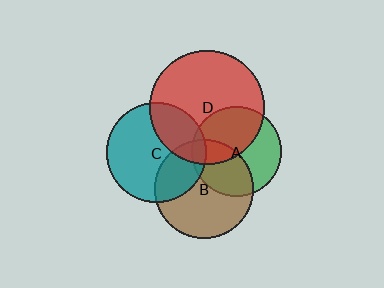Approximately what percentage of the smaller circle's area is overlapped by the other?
Approximately 30%.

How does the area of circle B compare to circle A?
Approximately 1.2 times.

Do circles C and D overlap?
Yes.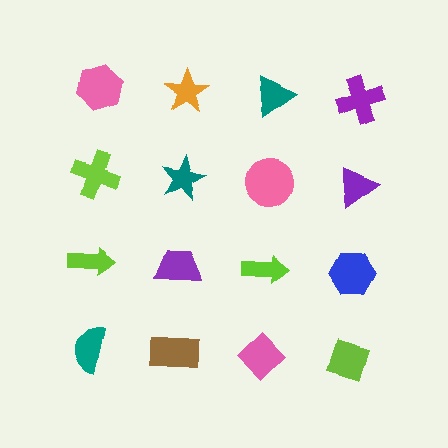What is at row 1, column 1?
A pink hexagon.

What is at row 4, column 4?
A lime diamond.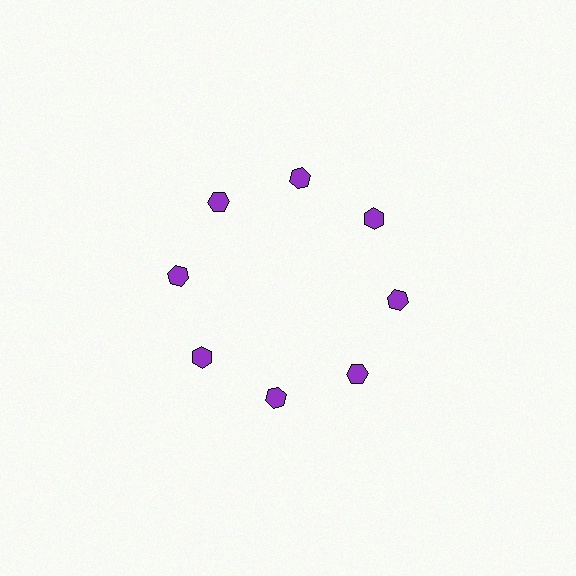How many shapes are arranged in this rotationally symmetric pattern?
There are 8 shapes, arranged in 8 groups of 1.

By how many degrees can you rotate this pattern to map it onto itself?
The pattern maps onto itself every 45 degrees of rotation.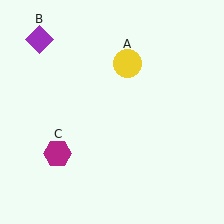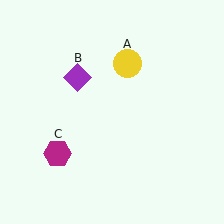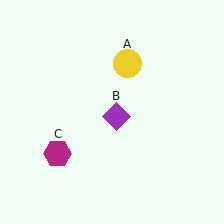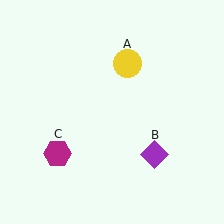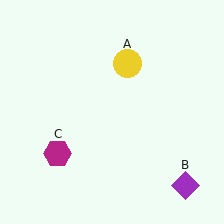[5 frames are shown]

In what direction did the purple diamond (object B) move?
The purple diamond (object B) moved down and to the right.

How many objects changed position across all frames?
1 object changed position: purple diamond (object B).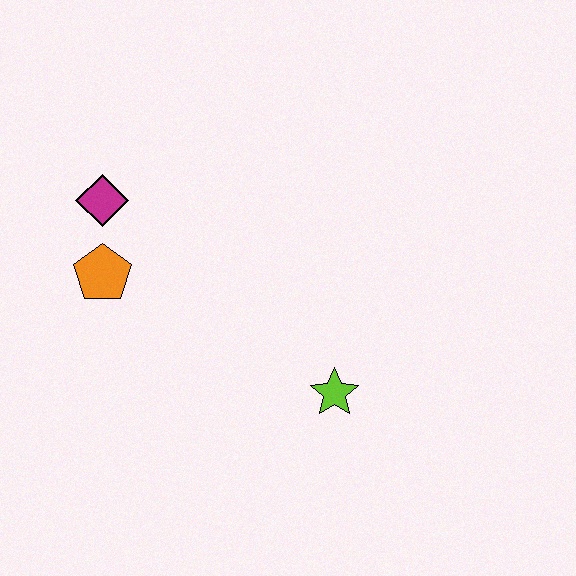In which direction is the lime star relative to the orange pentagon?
The lime star is to the right of the orange pentagon.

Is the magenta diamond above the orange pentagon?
Yes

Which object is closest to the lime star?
The orange pentagon is closest to the lime star.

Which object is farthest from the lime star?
The magenta diamond is farthest from the lime star.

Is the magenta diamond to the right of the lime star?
No